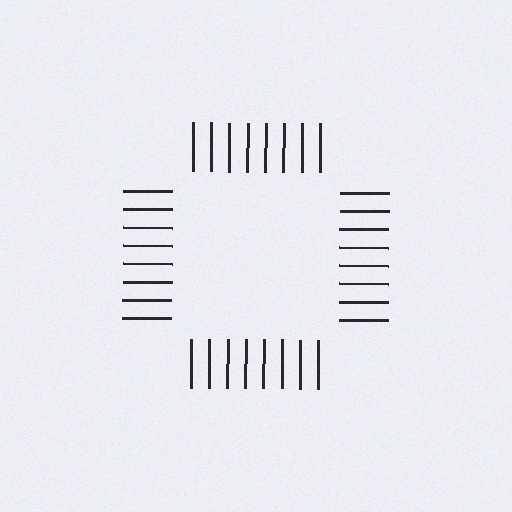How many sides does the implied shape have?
4 sides — the line-ends trace a square.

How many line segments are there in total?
32 — 8 along each of the 4 edges.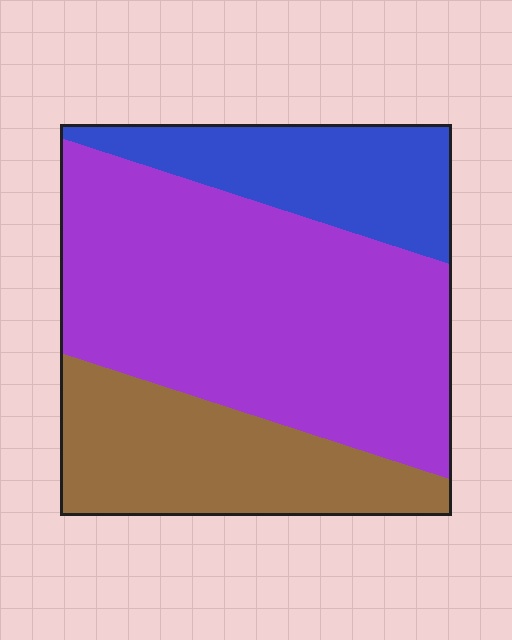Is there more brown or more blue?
Brown.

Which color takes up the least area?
Blue, at roughly 20%.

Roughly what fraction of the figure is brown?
Brown takes up about one quarter (1/4) of the figure.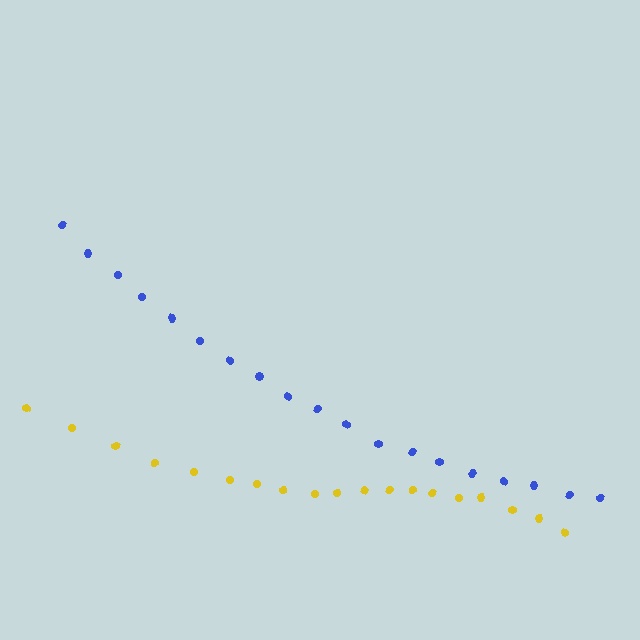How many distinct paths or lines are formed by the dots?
There are 2 distinct paths.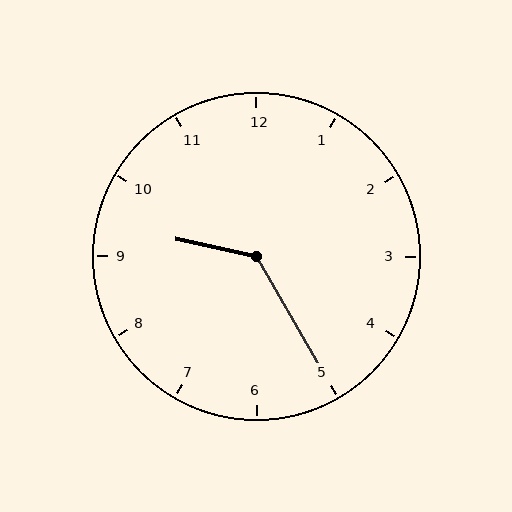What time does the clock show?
9:25.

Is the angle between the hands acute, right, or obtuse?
It is obtuse.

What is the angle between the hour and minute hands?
Approximately 132 degrees.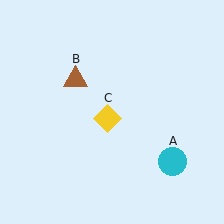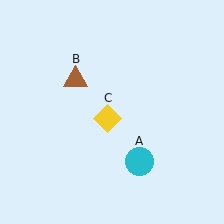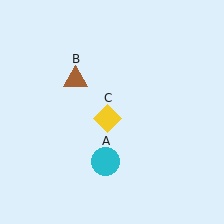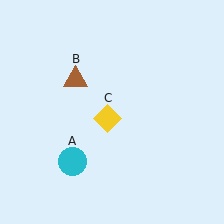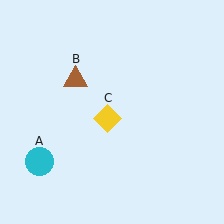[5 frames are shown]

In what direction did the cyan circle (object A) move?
The cyan circle (object A) moved left.